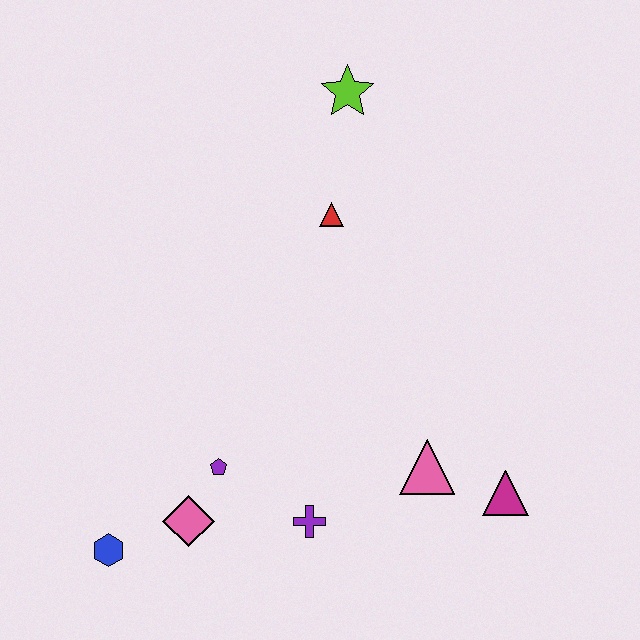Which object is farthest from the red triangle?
The blue hexagon is farthest from the red triangle.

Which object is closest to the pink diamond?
The purple pentagon is closest to the pink diamond.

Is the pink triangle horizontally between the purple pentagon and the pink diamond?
No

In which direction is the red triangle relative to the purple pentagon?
The red triangle is above the purple pentagon.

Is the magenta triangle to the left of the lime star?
No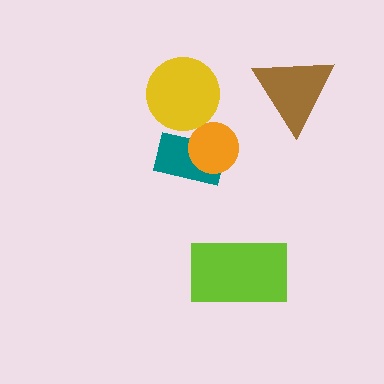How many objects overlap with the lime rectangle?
0 objects overlap with the lime rectangle.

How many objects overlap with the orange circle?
1 object overlaps with the orange circle.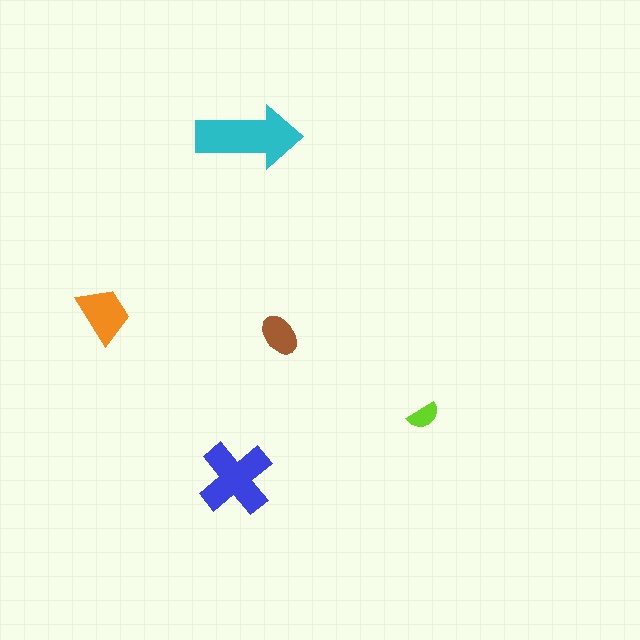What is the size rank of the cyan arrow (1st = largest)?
1st.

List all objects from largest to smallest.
The cyan arrow, the blue cross, the orange trapezoid, the brown ellipse, the lime semicircle.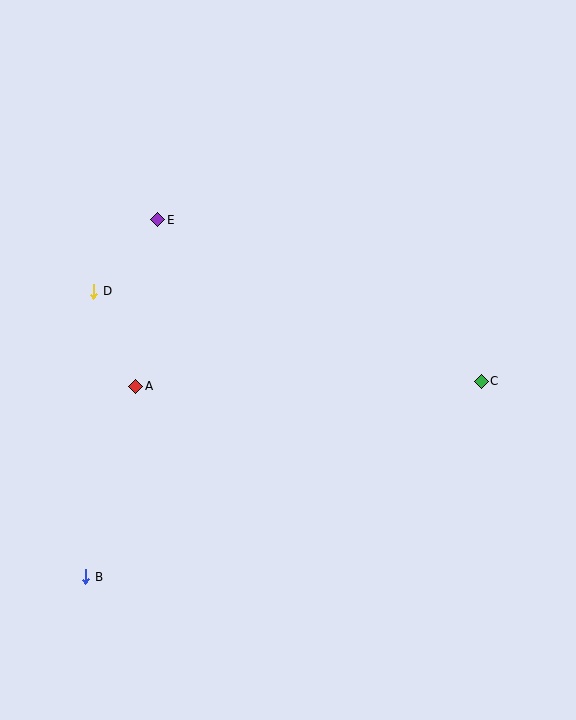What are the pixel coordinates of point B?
Point B is at (86, 577).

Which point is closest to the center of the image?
Point A at (136, 386) is closest to the center.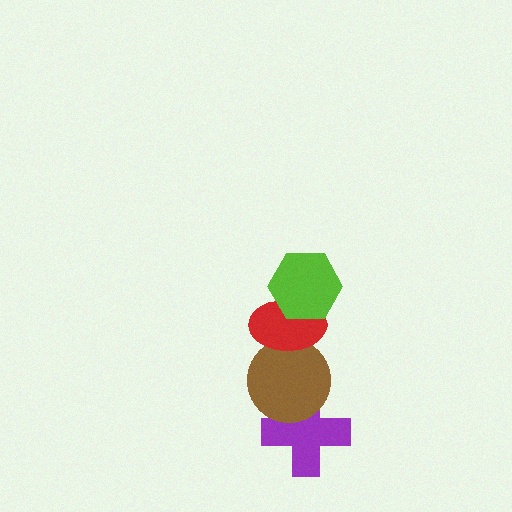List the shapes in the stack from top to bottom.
From top to bottom: the lime hexagon, the red ellipse, the brown circle, the purple cross.